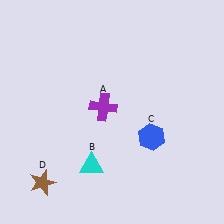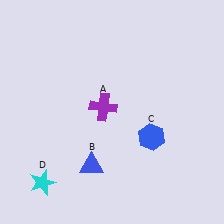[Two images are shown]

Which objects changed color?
B changed from cyan to blue. D changed from brown to cyan.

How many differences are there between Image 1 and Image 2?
There are 2 differences between the two images.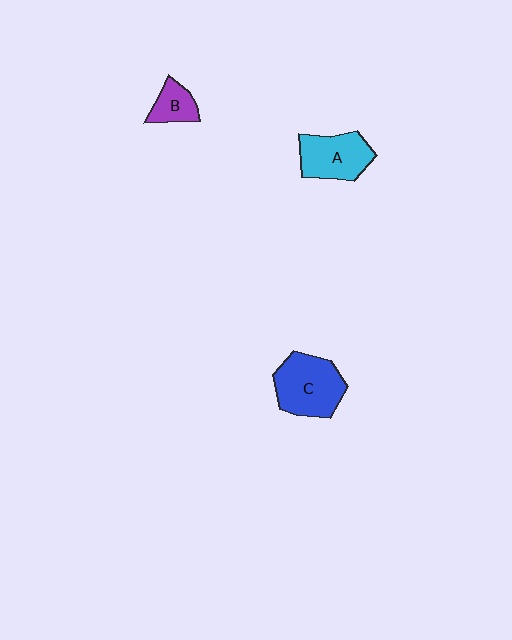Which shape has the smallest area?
Shape B (purple).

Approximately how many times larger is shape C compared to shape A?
Approximately 1.2 times.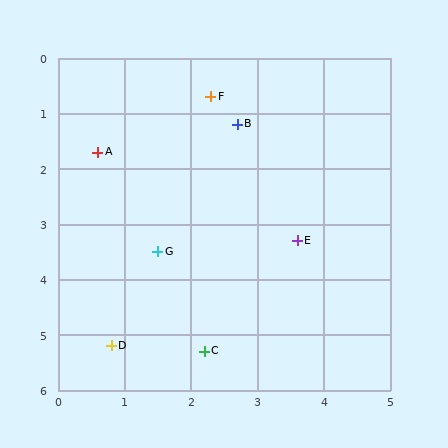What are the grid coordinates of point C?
Point C is at approximately (2.2, 5.3).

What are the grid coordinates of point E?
Point E is at approximately (3.6, 3.3).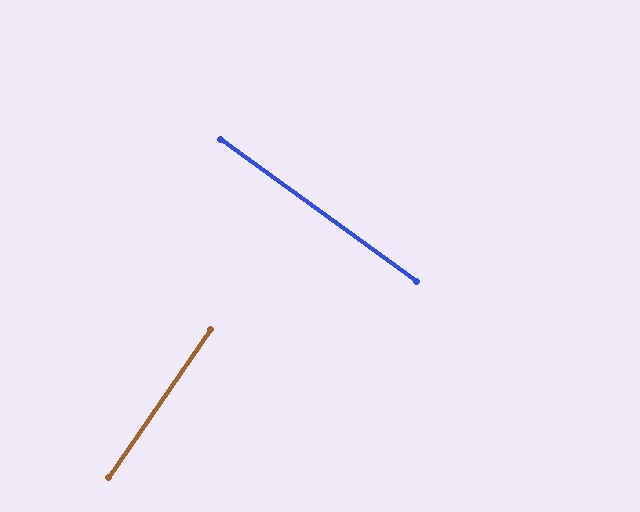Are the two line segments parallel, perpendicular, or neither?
Perpendicular — they meet at approximately 89°.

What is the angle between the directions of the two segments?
Approximately 89 degrees.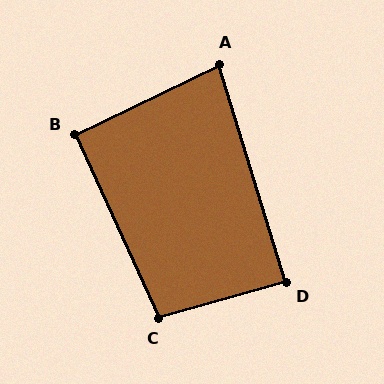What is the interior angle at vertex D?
Approximately 89 degrees (approximately right).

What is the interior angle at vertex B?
Approximately 91 degrees (approximately right).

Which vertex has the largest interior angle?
C, at approximately 99 degrees.